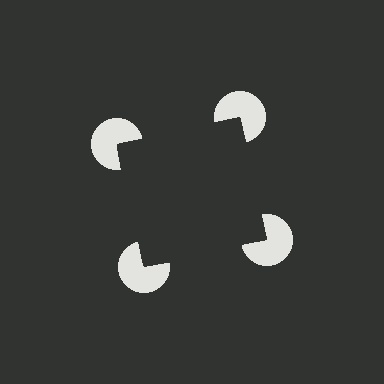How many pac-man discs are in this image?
There are 4 — one at each vertex of the illusory square.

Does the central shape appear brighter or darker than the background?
It typically appears slightly darker than the background, even though no actual brightness change is drawn.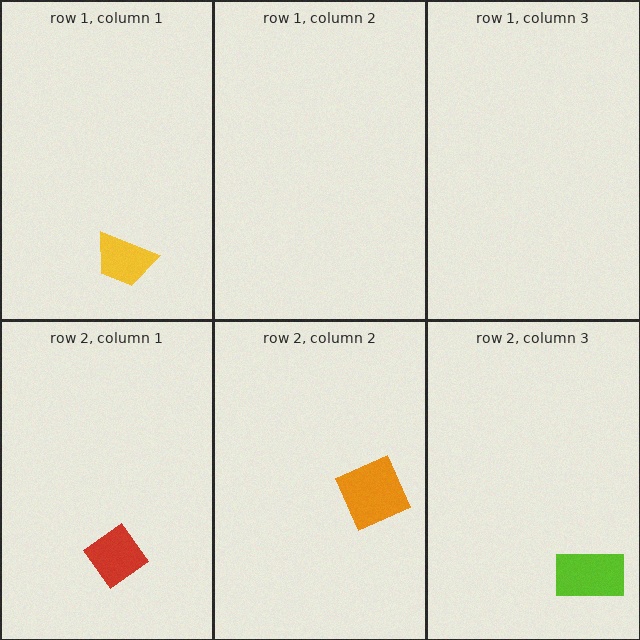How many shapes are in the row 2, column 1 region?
1.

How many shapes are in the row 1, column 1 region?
1.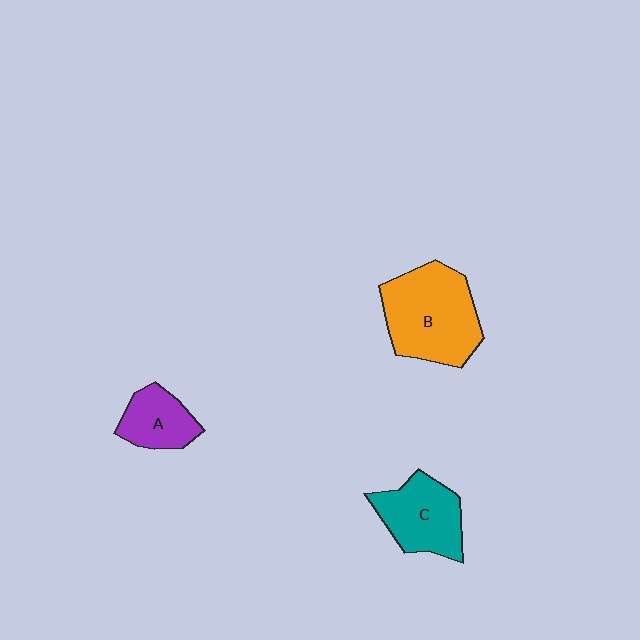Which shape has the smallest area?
Shape A (purple).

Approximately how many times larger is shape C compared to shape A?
Approximately 1.4 times.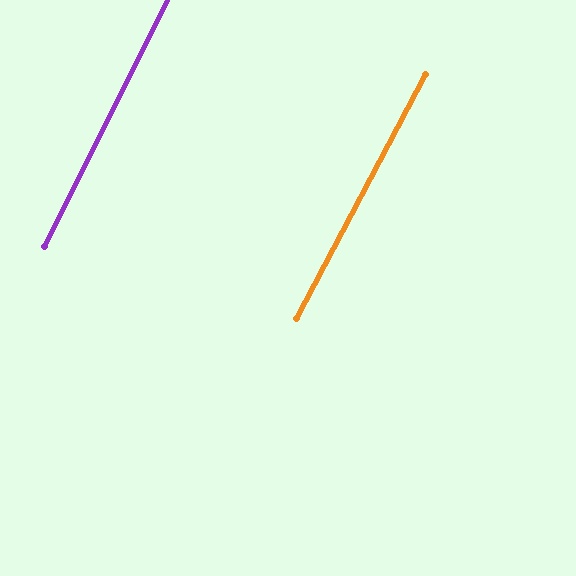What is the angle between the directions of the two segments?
Approximately 1 degree.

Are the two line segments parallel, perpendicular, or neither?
Parallel — their directions differ by only 1.5°.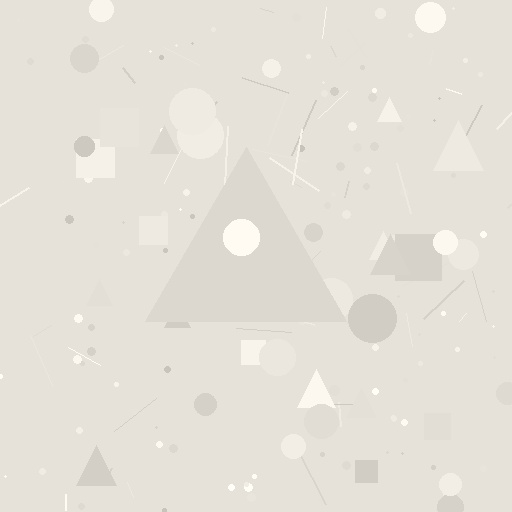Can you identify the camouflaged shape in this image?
The camouflaged shape is a triangle.